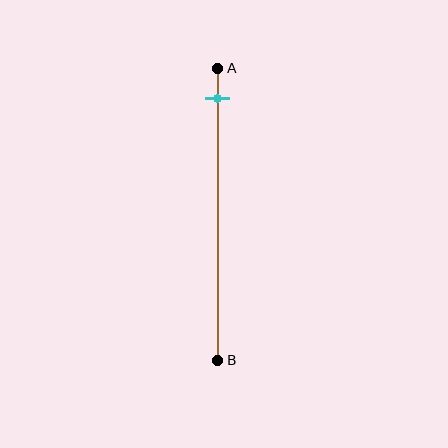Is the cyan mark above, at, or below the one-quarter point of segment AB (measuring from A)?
The cyan mark is above the one-quarter point of segment AB.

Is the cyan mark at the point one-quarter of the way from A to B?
No, the mark is at about 10% from A, not at the 25% one-quarter point.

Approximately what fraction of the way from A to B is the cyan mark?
The cyan mark is approximately 10% of the way from A to B.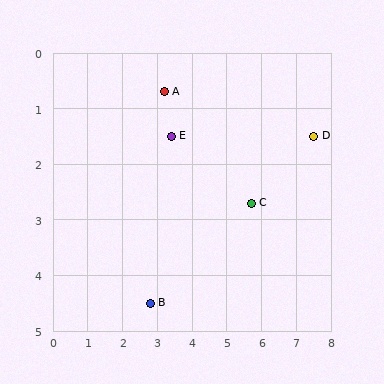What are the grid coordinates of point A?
Point A is at approximately (3.2, 0.7).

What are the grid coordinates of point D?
Point D is at approximately (7.5, 1.5).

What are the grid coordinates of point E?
Point E is at approximately (3.4, 1.5).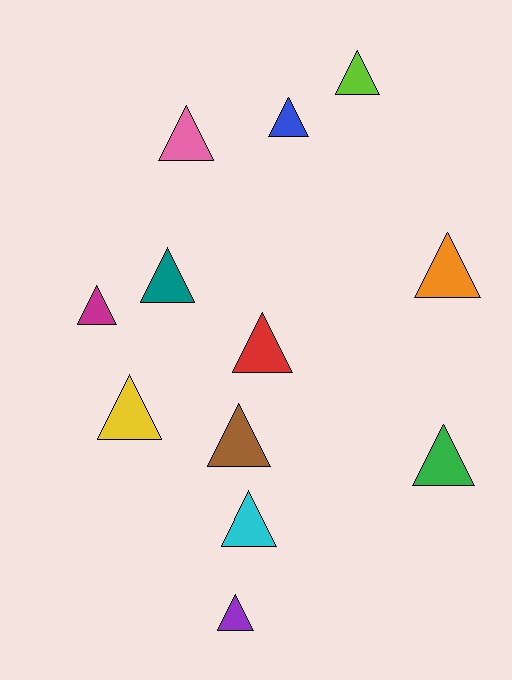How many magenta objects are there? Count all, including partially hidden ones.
There is 1 magenta object.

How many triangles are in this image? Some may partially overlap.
There are 12 triangles.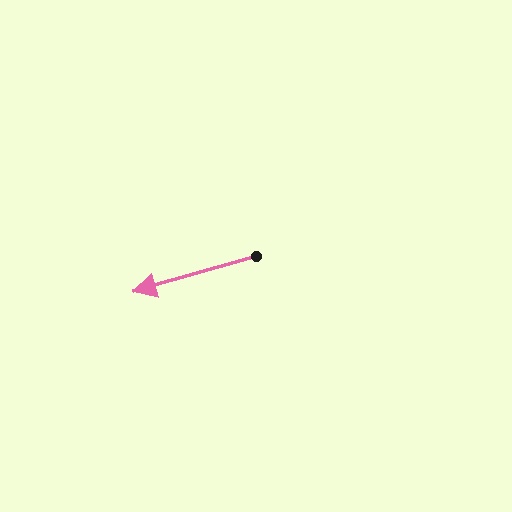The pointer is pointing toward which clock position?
Roughly 8 o'clock.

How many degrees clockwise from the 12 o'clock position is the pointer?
Approximately 254 degrees.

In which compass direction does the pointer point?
West.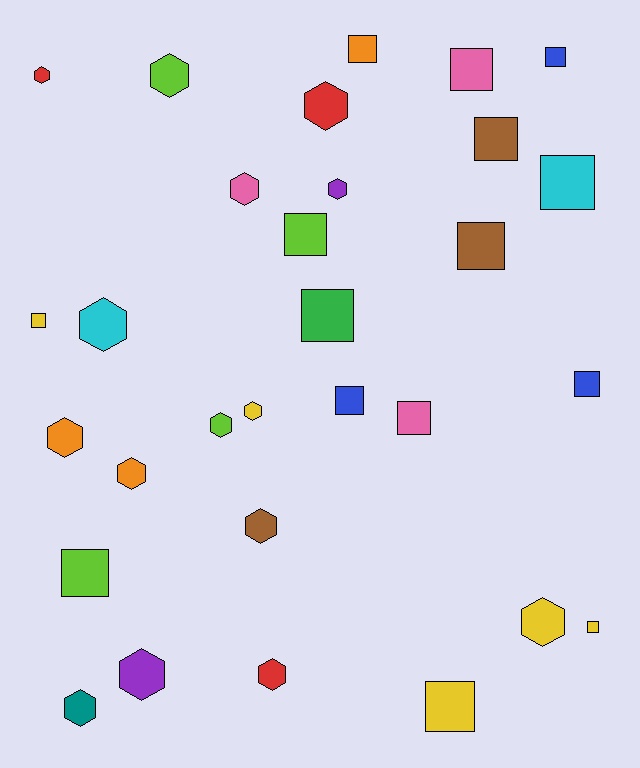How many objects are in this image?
There are 30 objects.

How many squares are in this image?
There are 15 squares.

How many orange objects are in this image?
There are 3 orange objects.